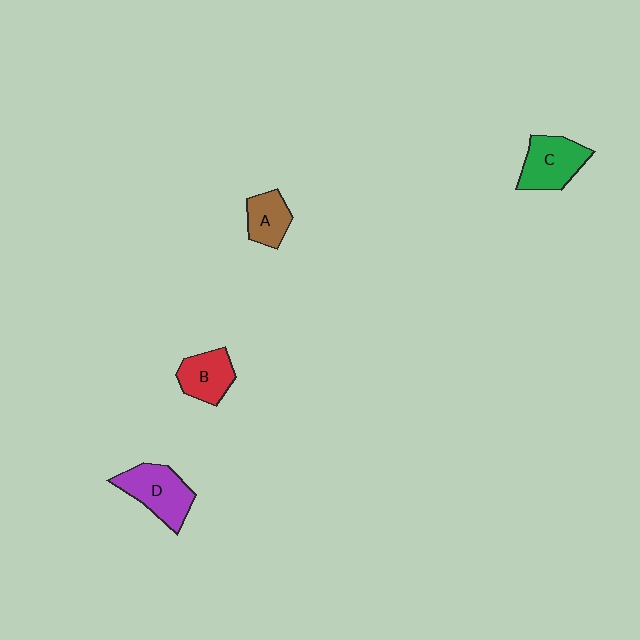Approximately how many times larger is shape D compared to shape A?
Approximately 1.6 times.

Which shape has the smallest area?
Shape A (brown).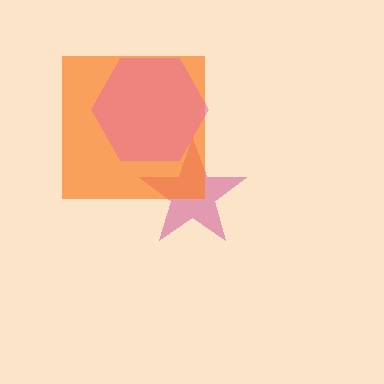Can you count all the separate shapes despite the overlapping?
Yes, there are 3 separate shapes.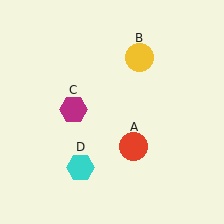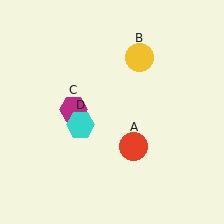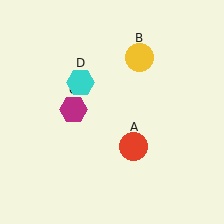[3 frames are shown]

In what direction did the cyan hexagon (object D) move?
The cyan hexagon (object D) moved up.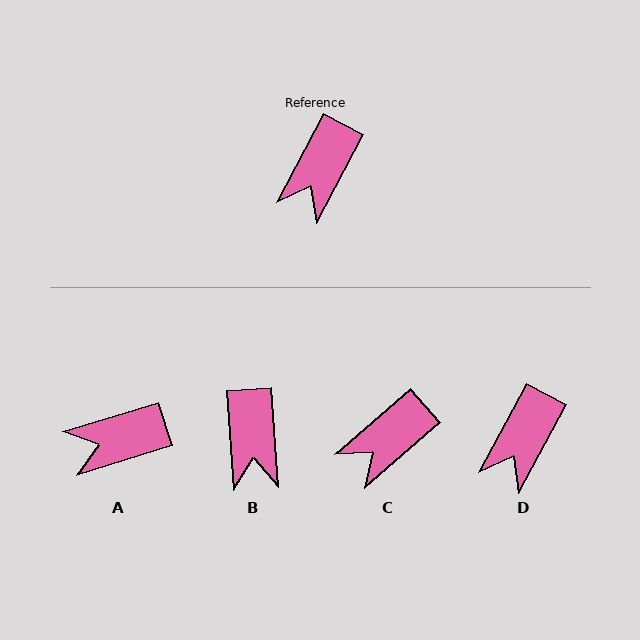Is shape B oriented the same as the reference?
No, it is off by about 32 degrees.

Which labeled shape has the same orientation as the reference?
D.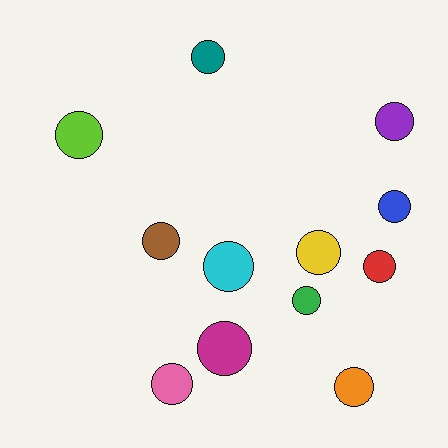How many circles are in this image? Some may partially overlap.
There are 12 circles.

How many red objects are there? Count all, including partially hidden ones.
There is 1 red object.